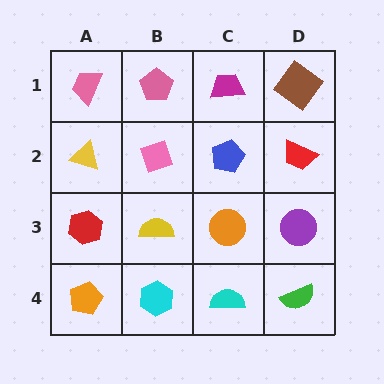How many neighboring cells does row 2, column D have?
3.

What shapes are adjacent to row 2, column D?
A brown diamond (row 1, column D), a purple circle (row 3, column D), a blue pentagon (row 2, column C).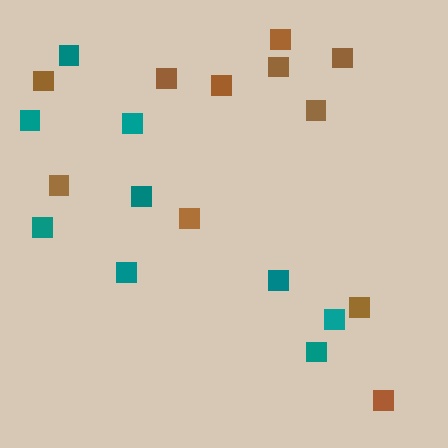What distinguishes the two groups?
There are 2 groups: one group of brown squares (11) and one group of teal squares (9).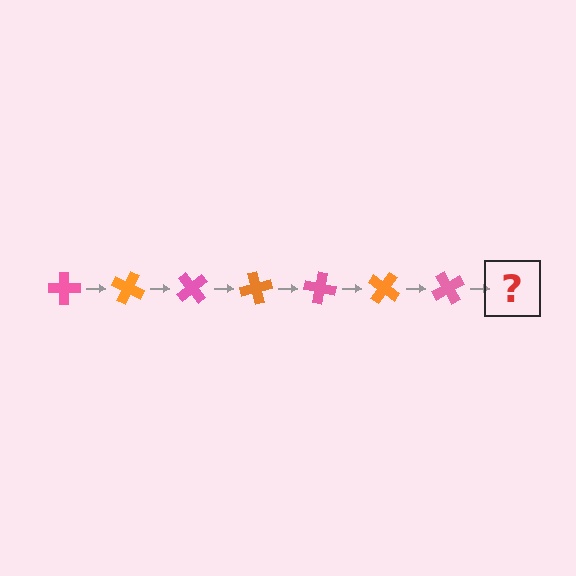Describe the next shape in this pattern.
It should be an orange cross, rotated 175 degrees from the start.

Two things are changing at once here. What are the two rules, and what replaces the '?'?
The two rules are that it rotates 25 degrees each step and the color cycles through pink and orange. The '?' should be an orange cross, rotated 175 degrees from the start.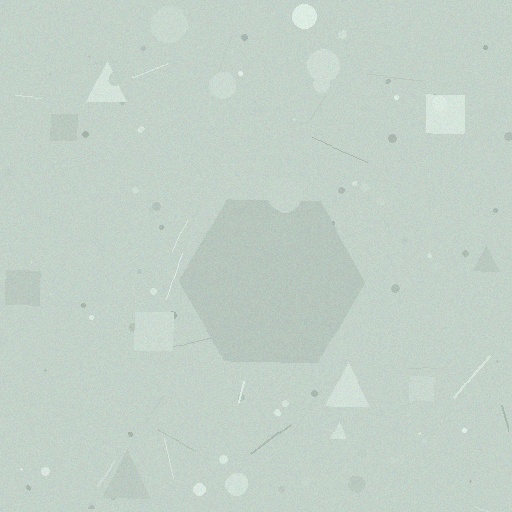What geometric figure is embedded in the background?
A hexagon is embedded in the background.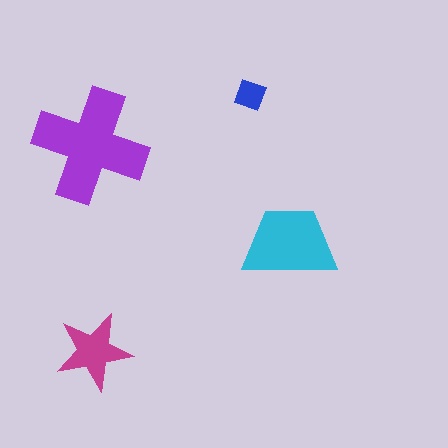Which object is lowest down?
The magenta star is bottommost.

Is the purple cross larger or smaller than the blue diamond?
Larger.